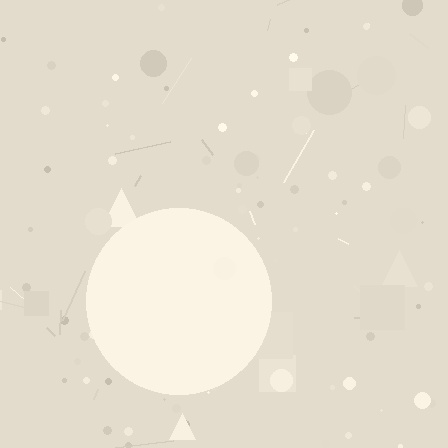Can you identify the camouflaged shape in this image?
The camouflaged shape is a circle.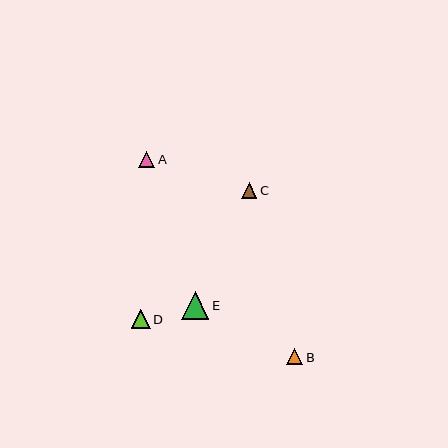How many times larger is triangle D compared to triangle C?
Triangle D is approximately 1.2 times the size of triangle C.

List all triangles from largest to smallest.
From largest to smallest: E, D, A, B, C.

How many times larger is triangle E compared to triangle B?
Triangle E is approximately 1.8 times the size of triangle B.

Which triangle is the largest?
Triangle E is the largest with a size of approximately 28 pixels.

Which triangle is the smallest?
Triangle C is the smallest with a size of approximately 15 pixels.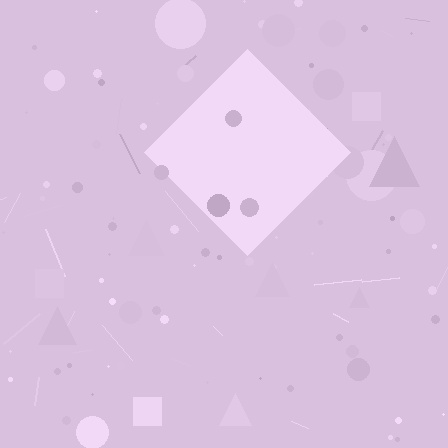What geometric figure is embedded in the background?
A diamond is embedded in the background.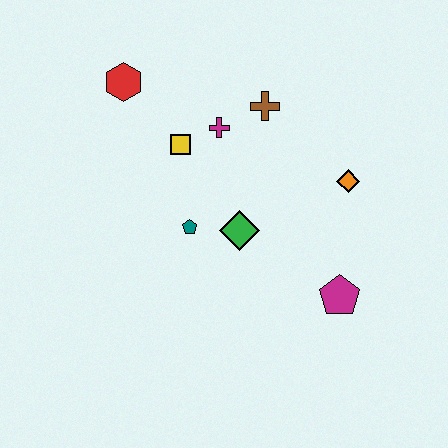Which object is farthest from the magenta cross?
The magenta pentagon is farthest from the magenta cross.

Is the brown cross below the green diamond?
No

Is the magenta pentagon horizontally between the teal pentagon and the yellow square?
No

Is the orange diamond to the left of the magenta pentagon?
No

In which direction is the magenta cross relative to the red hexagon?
The magenta cross is to the right of the red hexagon.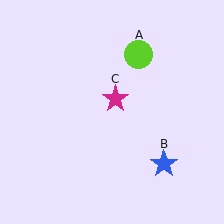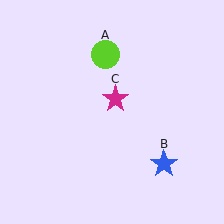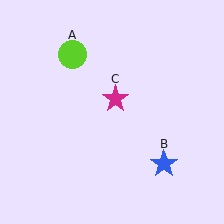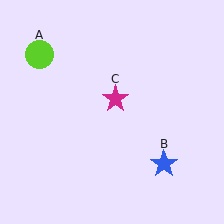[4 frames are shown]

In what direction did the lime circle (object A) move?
The lime circle (object A) moved left.